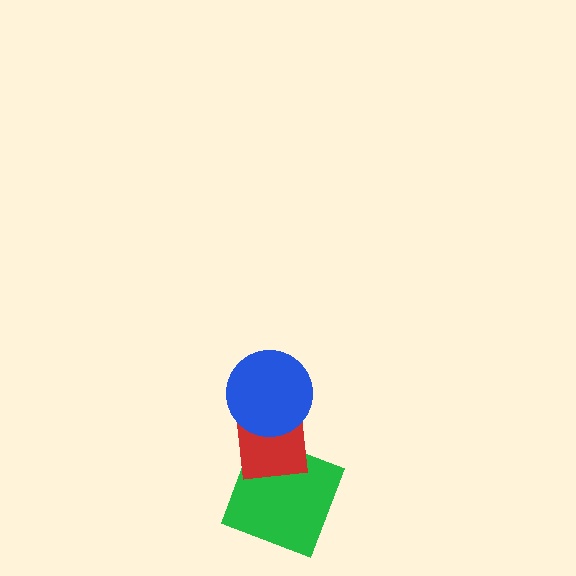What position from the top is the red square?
The red square is 2nd from the top.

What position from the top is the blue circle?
The blue circle is 1st from the top.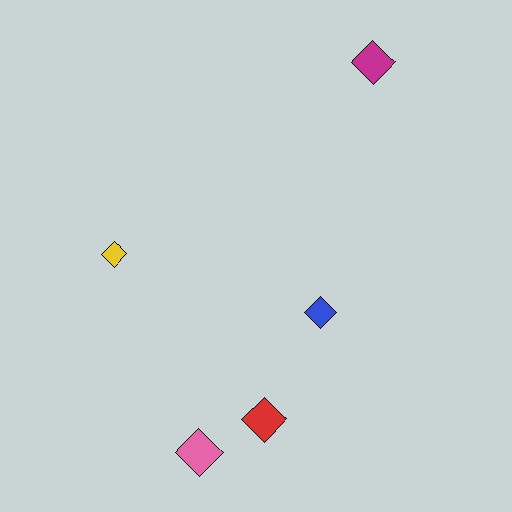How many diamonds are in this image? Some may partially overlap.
There are 5 diamonds.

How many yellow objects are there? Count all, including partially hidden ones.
There is 1 yellow object.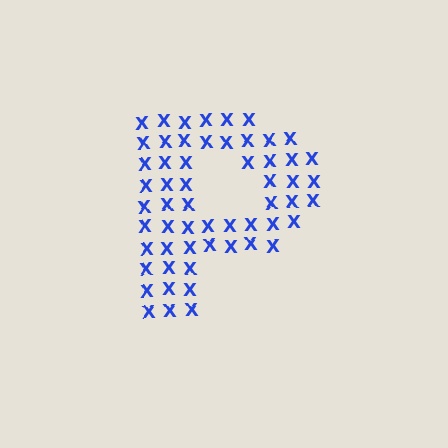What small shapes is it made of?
It is made of small letter X's.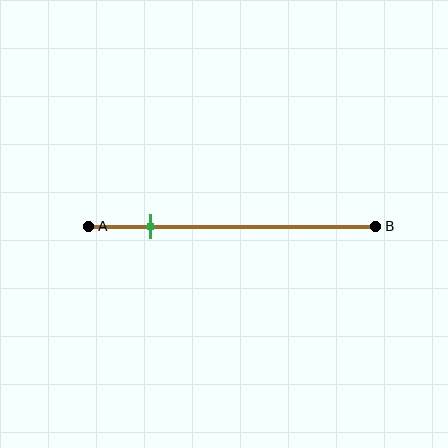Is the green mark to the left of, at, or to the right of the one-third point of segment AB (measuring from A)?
The green mark is to the left of the one-third point of segment AB.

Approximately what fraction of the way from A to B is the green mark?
The green mark is approximately 20% of the way from A to B.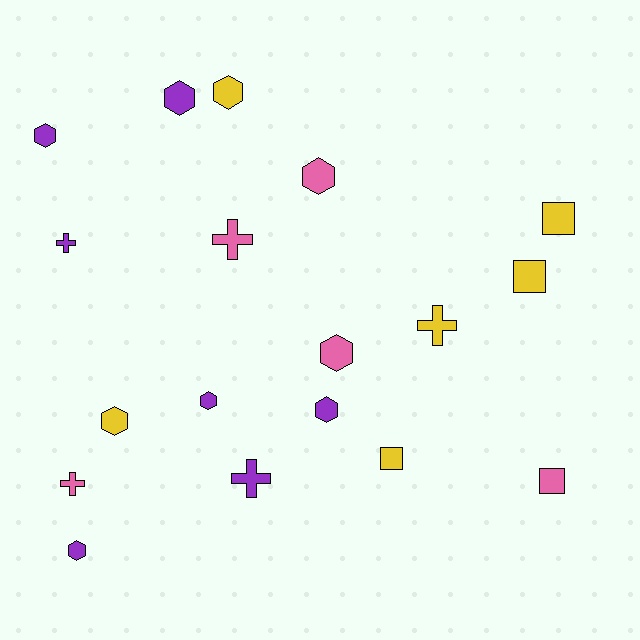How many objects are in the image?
There are 18 objects.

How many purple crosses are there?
There are 2 purple crosses.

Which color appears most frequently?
Purple, with 7 objects.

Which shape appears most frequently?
Hexagon, with 9 objects.